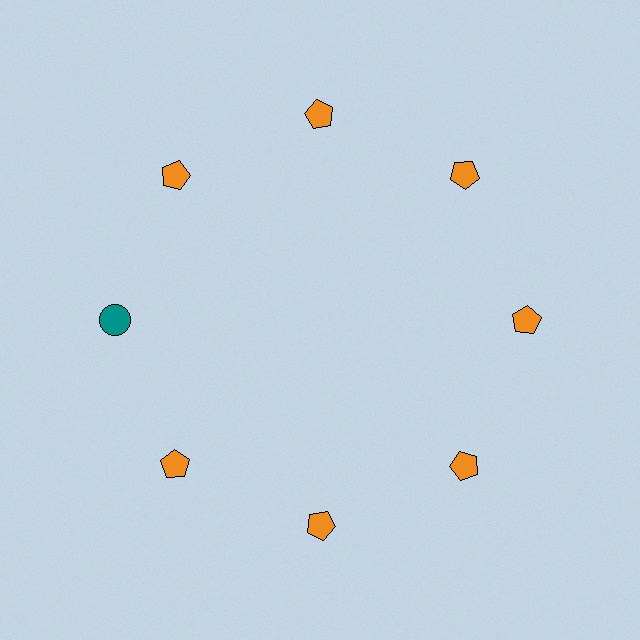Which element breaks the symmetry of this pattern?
The teal circle at roughly the 9 o'clock position breaks the symmetry. All other shapes are orange pentagons.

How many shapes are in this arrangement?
There are 8 shapes arranged in a ring pattern.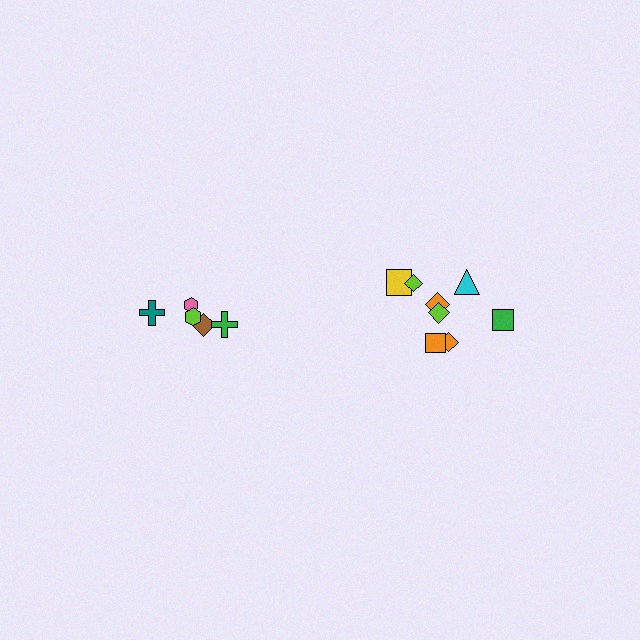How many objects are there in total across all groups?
There are 13 objects.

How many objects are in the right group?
There are 8 objects.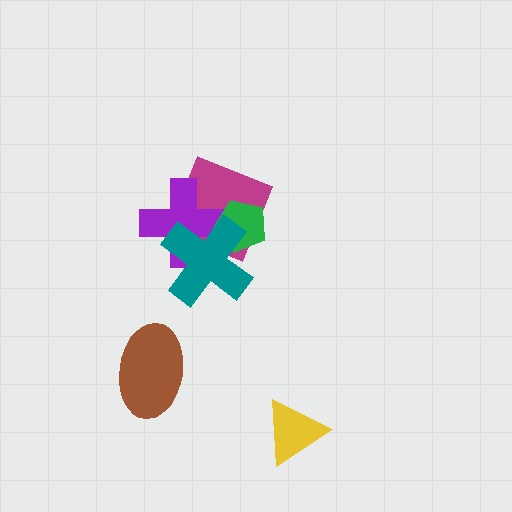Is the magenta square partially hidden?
Yes, it is partially covered by another shape.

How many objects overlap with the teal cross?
3 objects overlap with the teal cross.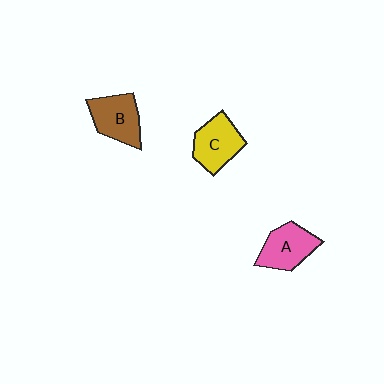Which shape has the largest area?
Shape B (brown).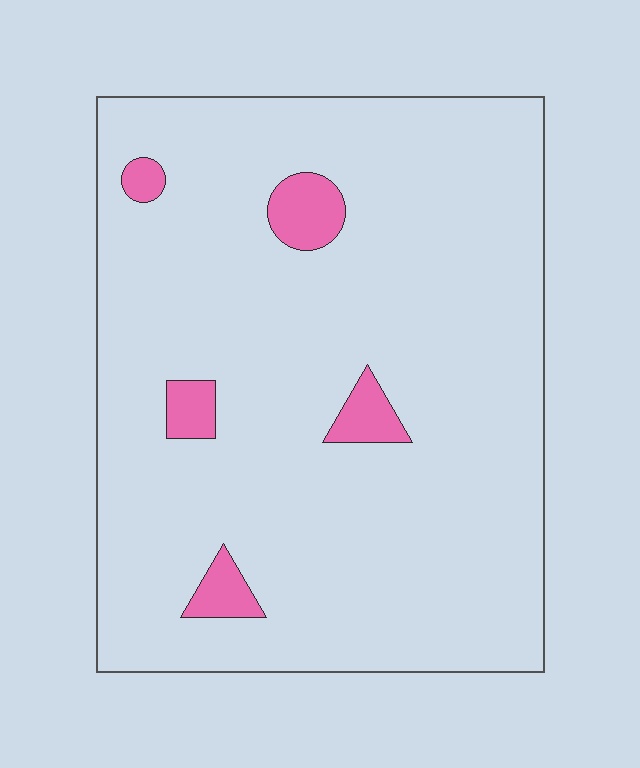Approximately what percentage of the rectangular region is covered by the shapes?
Approximately 5%.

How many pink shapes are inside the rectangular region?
5.